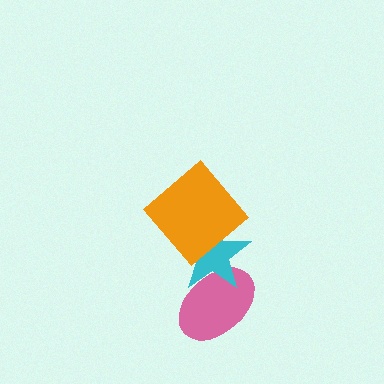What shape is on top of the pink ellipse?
The cyan star is on top of the pink ellipse.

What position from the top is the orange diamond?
The orange diamond is 1st from the top.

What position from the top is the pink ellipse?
The pink ellipse is 3rd from the top.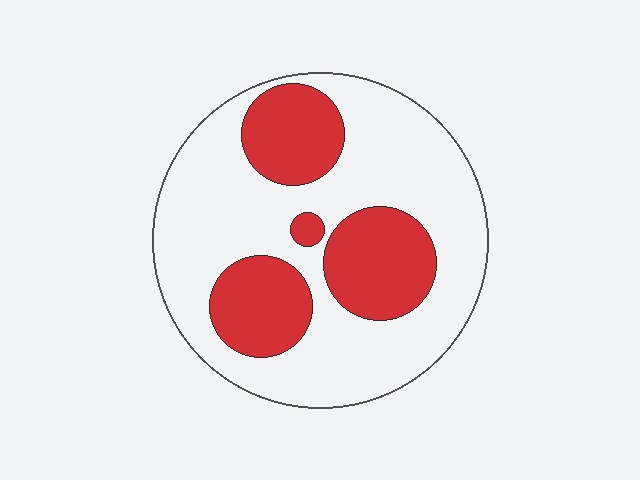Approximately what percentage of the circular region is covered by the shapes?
Approximately 30%.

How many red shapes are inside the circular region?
4.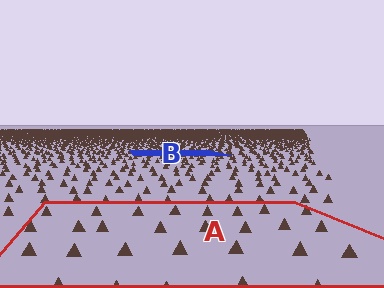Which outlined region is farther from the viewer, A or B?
Region B is farther from the viewer — the texture elements inside it appear smaller and more densely packed.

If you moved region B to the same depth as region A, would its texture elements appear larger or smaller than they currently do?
They would appear larger. At a closer depth, the same texture elements are projected at a bigger on-screen size.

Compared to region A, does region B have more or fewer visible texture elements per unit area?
Region B has more texture elements per unit area — they are packed more densely because it is farther away.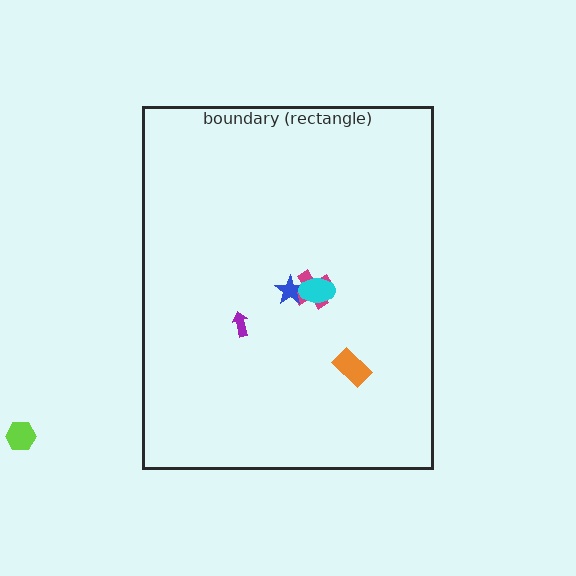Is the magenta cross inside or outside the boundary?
Inside.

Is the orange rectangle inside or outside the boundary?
Inside.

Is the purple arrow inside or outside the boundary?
Inside.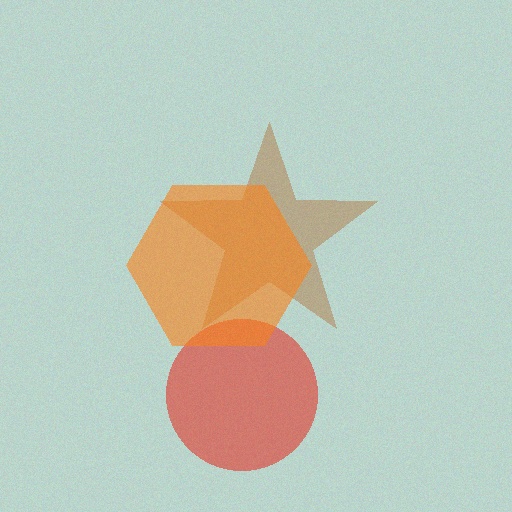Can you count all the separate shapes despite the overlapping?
Yes, there are 3 separate shapes.